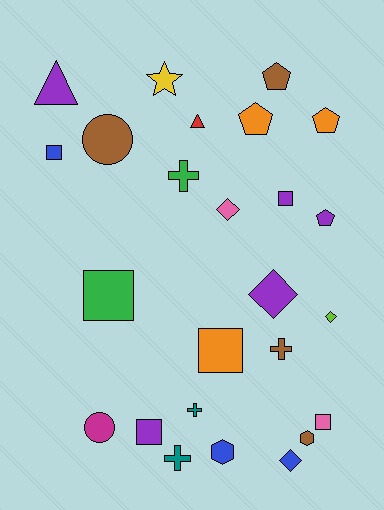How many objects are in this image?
There are 25 objects.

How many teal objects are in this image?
There are 2 teal objects.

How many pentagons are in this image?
There are 4 pentagons.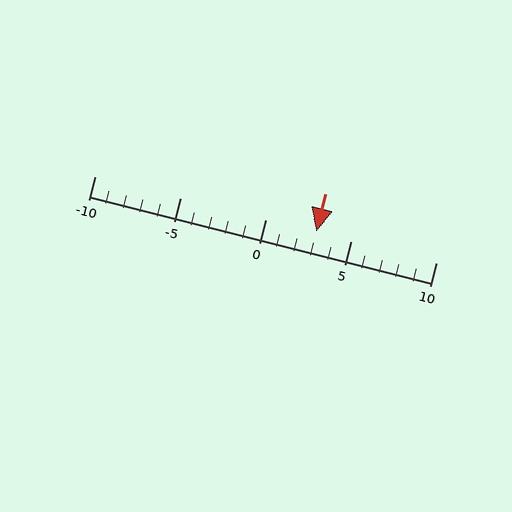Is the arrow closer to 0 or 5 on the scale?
The arrow is closer to 5.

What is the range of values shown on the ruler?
The ruler shows values from -10 to 10.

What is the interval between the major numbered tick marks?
The major tick marks are spaced 5 units apart.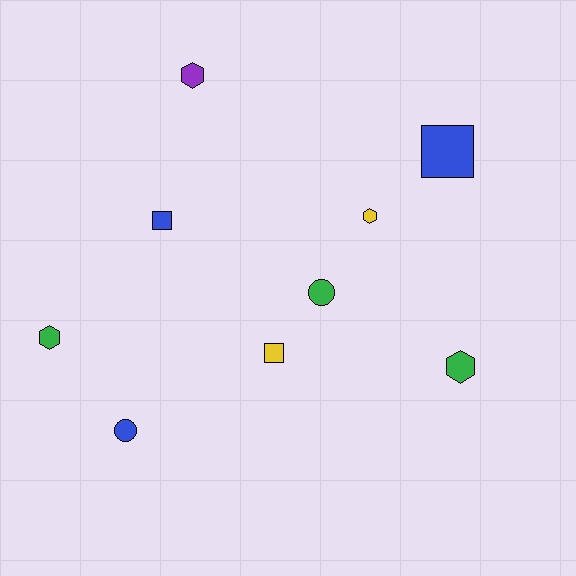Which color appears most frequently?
Blue, with 3 objects.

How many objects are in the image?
There are 9 objects.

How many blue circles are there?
There is 1 blue circle.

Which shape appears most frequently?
Hexagon, with 4 objects.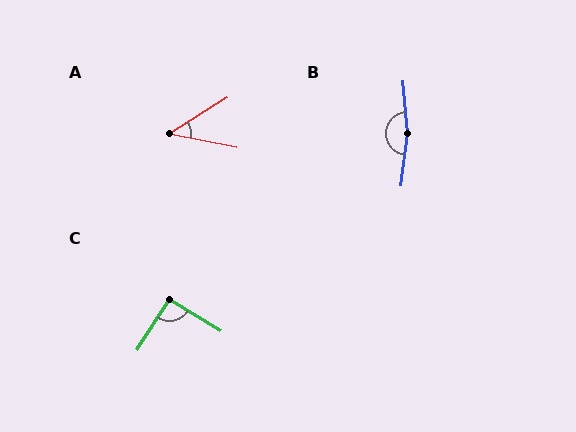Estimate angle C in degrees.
Approximately 91 degrees.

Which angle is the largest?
B, at approximately 167 degrees.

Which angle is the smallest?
A, at approximately 43 degrees.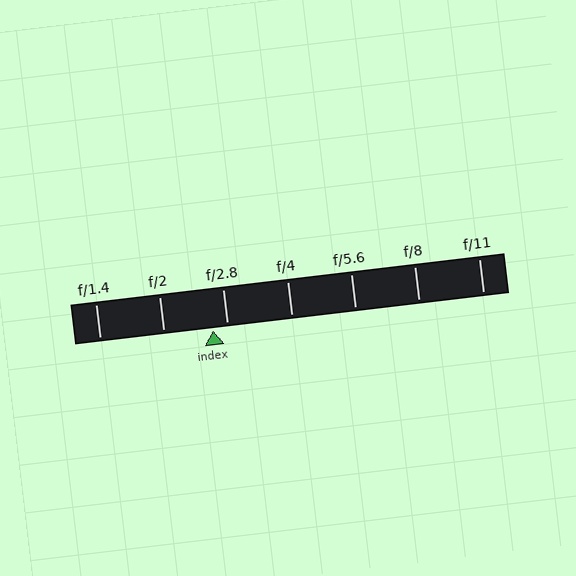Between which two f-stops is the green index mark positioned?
The index mark is between f/2 and f/2.8.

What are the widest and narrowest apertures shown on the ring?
The widest aperture shown is f/1.4 and the narrowest is f/11.